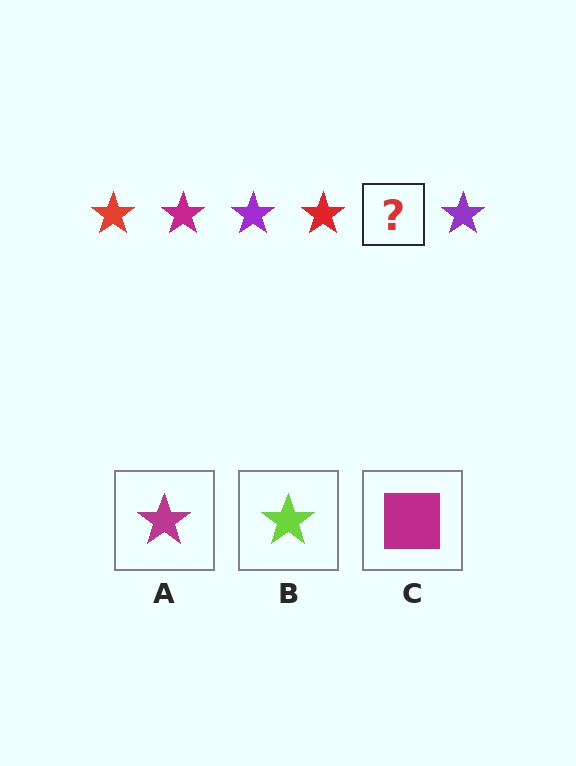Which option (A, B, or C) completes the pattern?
A.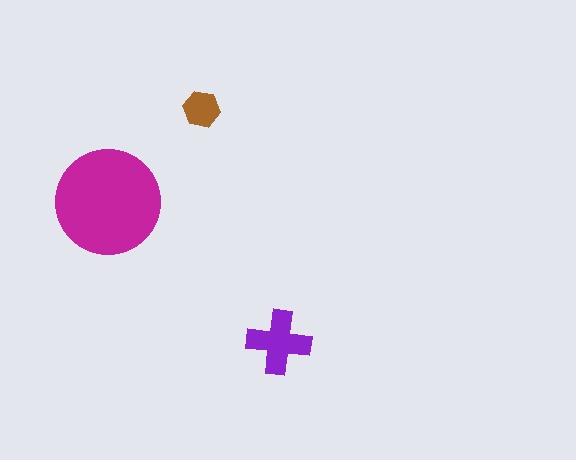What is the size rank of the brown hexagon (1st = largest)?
3rd.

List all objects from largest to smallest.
The magenta circle, the purple cross, the brown hexagon.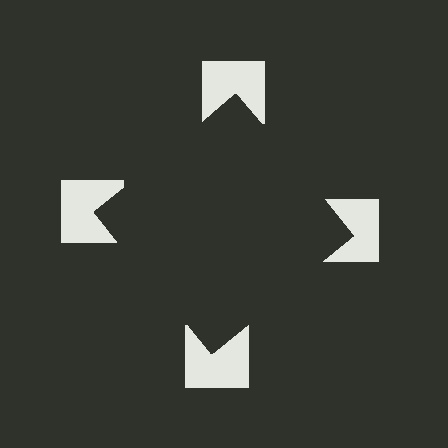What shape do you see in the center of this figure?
An illusory square — its edges are inferred from the aligned wedge cuts in the notched squares, not physically drawn.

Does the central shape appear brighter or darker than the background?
It typically appears slightly darker than the background, even though no actual brightness change is drawn.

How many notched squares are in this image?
There are 4 — one at each vertex of the illusory square.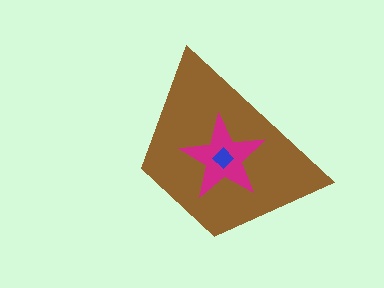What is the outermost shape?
The brown trapezoid.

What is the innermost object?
The blue diamond.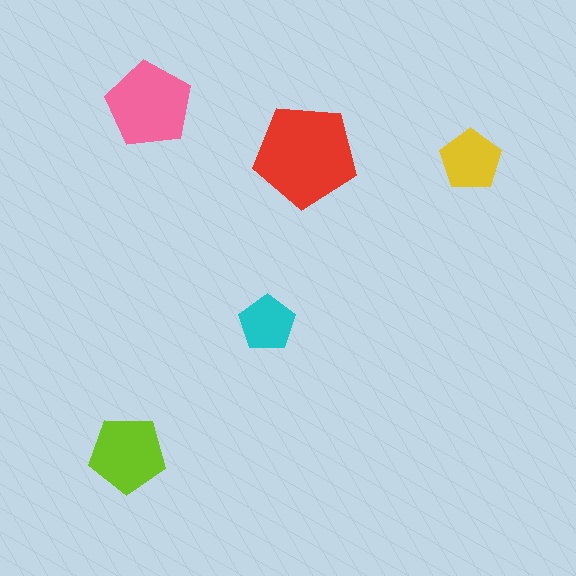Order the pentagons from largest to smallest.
the red one, the pink one, the lime one, the yellow one, the cyan one.